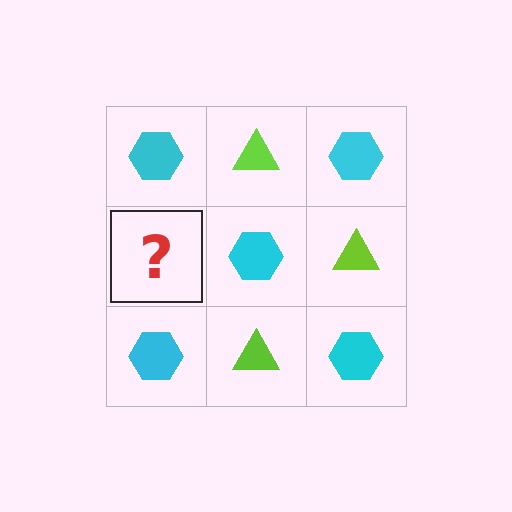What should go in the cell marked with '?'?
The missing cell should contain a lime triangle.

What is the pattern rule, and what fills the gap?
The rule is that it alternates cyan hexagon and lime triangle in a checkerboard pattern. The gap should be filled with a lime triangle.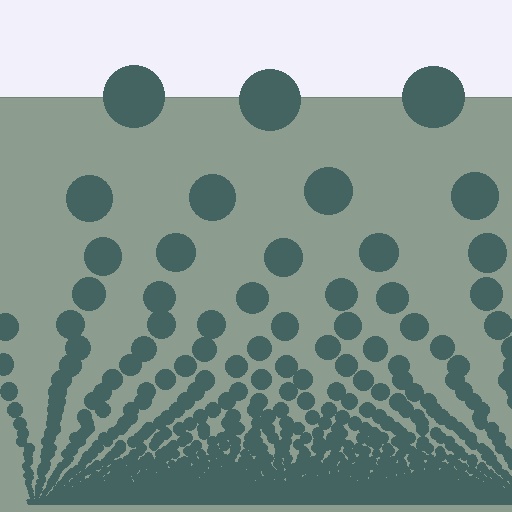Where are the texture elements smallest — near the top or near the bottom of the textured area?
Near the bottom.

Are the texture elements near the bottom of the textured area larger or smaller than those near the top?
Smaller. The gradient is inverted — elements near the bottom are smaller and denser.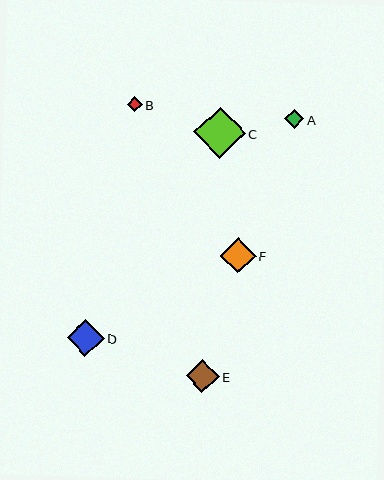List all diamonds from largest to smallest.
From largest to smallest: C, D, F, E, A, B.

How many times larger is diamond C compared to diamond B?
Diamond C is approximately 3.4 times the size of diamond B.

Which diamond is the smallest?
Diamond B is the smallest with a size of approximately 15 pixels.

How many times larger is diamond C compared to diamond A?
Diamond C is approximately 2.7 times the size of diamond A.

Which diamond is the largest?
Diamond C is the largest with a size of approximately 52 pixels.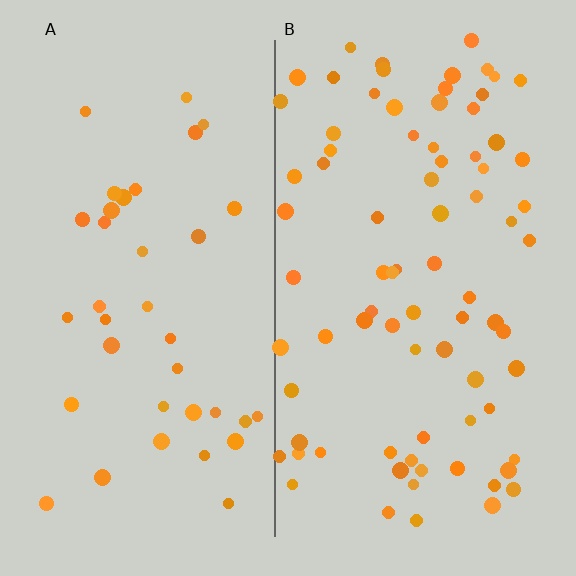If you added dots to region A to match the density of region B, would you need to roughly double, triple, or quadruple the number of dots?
Approximately double.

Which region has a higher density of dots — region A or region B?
B (the right).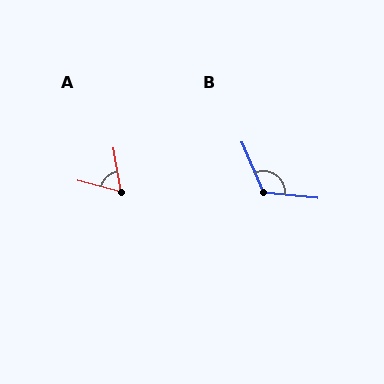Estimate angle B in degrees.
Approximately 119 degrees.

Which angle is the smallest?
A, at approximately 65 degrees.